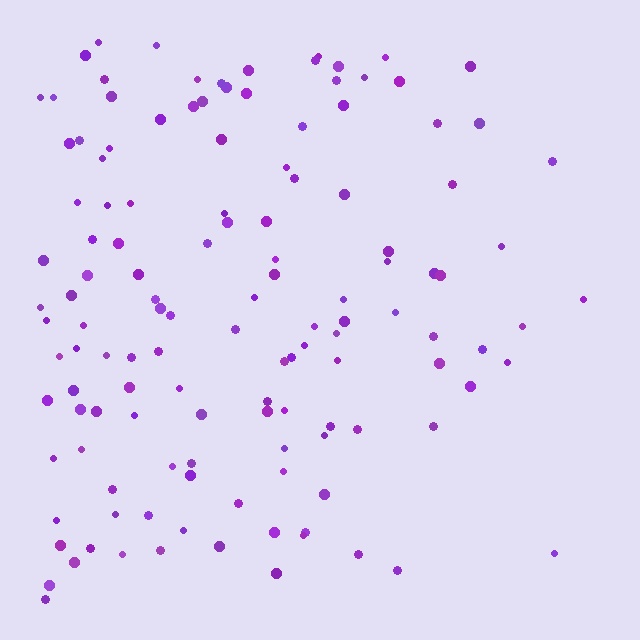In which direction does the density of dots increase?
From right to left, with the left side densest.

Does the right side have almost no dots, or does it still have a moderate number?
Still a moderate number, just noticeably fewer than the left.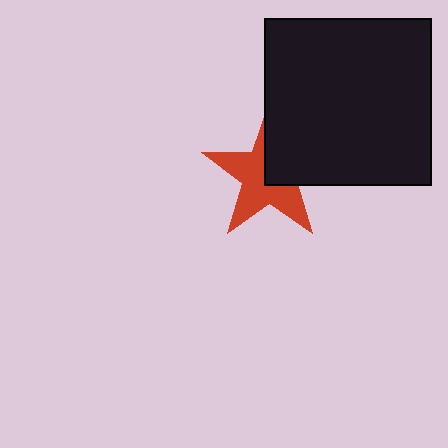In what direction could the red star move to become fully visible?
The red star could move toward the lower-left. That would shift it out from behind the black square entirely.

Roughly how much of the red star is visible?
About half of it is visible (roughly 60%).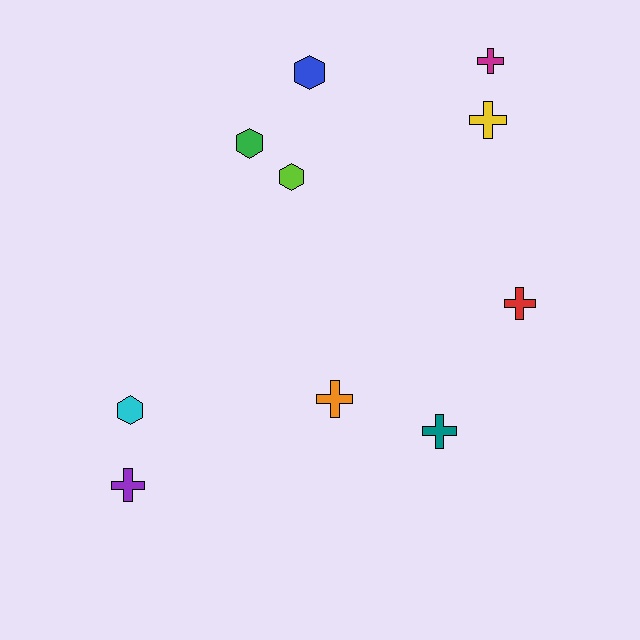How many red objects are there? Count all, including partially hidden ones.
There is 1 red object.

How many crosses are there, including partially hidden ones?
There are 6 crosses.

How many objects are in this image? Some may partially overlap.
There are 10 objects.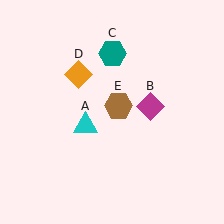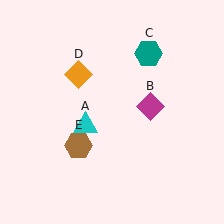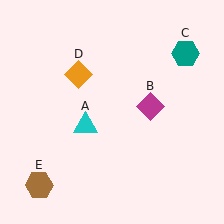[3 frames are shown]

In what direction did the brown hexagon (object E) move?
The brown hexagon (object E) moved down and to the left.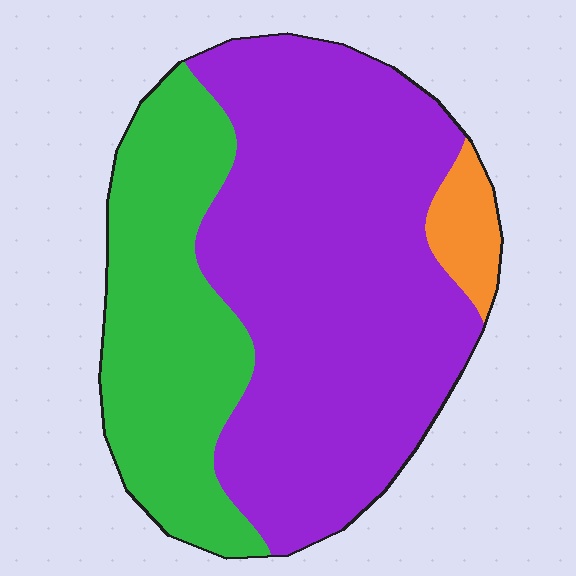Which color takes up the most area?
Purple, at roughly 65%.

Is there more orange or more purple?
Purple.